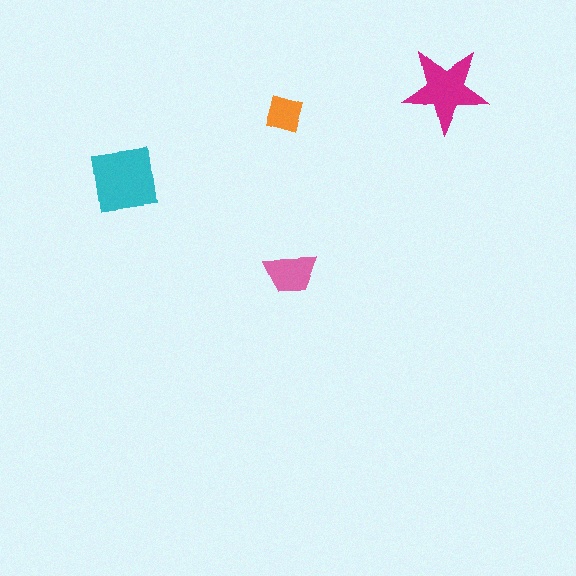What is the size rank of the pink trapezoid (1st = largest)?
3rd.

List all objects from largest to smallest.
The cyan square, the magenta star, the pink trapezoid, the orange diamond.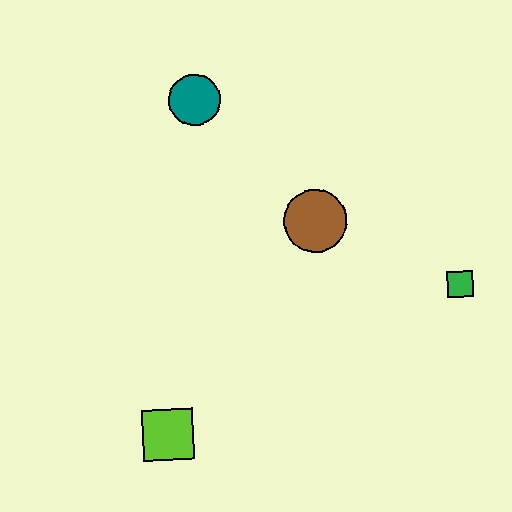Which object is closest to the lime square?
The brown circle is closest to the lime square.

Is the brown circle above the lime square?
Yes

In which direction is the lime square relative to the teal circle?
The lime square is below the teal circle.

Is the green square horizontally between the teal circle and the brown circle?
No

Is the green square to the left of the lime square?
No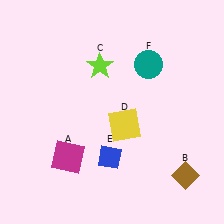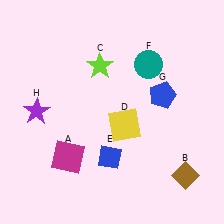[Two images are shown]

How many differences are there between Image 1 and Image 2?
There are 2 differences between the two images.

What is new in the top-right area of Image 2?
A blue pentagon (G) was added in the top-right area of Image 2.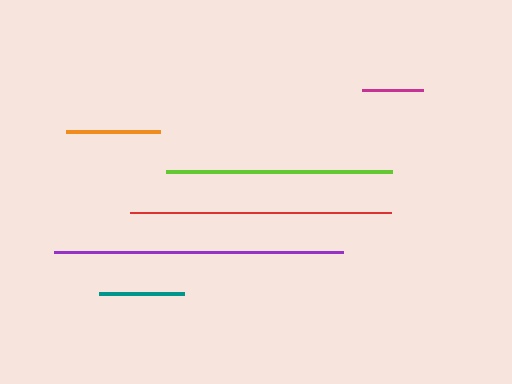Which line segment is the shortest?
The magenta line is the shortest at approximately 62 pixels.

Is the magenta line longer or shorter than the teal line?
The teal line is longer than the magenta line.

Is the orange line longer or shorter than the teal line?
The orange line is longer than the teal line.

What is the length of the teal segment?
The teal segment is approximately 85 pixels long.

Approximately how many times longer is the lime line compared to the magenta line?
The lime line is approximately 3.7 times the length of the magenta line.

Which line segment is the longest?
The purple line is the longest at approximately 288 pixels.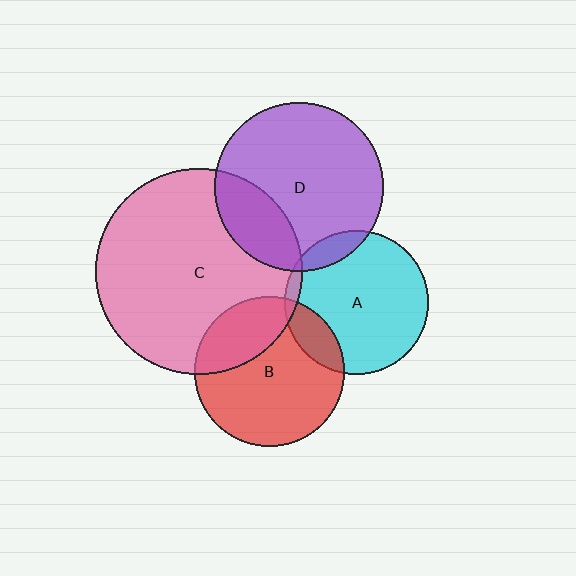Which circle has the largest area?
Circle C (pink).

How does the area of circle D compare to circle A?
Approximately 1.4 times.